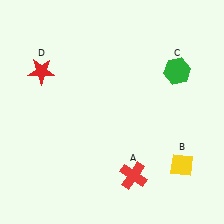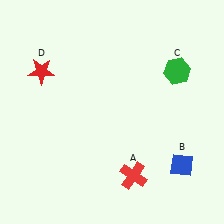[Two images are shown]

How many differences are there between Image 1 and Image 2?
There is 1 difference between the two images.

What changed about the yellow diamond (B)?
In Image 1, B is yellow. In Image 2, it changed to blue.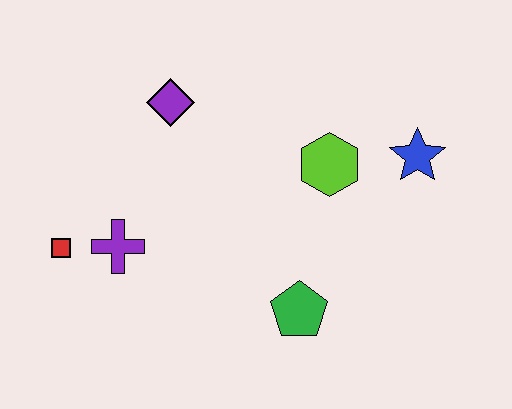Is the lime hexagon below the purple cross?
No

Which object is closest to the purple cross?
The red square is closest to the purple cross.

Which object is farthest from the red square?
The blue star is farthest from the red square.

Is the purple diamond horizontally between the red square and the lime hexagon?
Yes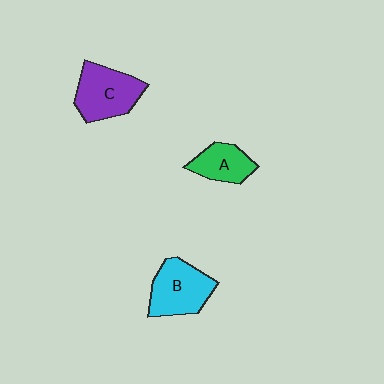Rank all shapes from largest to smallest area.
From largest to smallest: C (purple), B (cyan), A (green).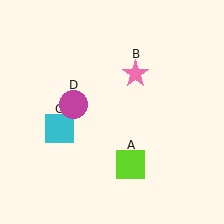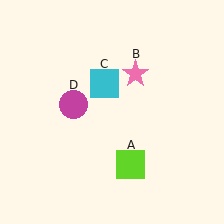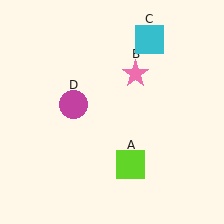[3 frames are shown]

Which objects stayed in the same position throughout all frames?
Lime square (object A) and pink star (object B) and magenta circle (object D) remained stationary.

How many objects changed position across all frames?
1 object changed position: cyan square (object C).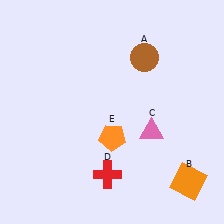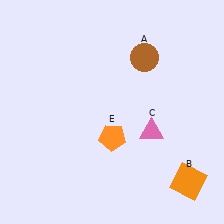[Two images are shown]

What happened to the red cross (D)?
The red cross (D) was removed in Image 2. It was in the bottom-left area of Image 1.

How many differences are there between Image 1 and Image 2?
There is 1 difference between the two images.